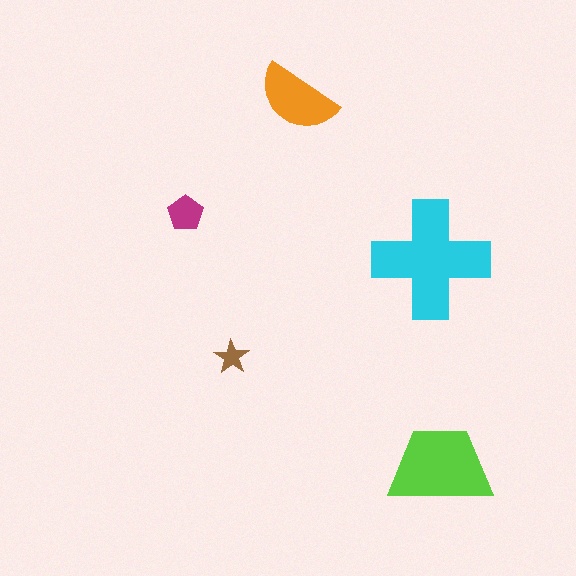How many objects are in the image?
There are 5 objects in the image.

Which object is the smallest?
The brown star.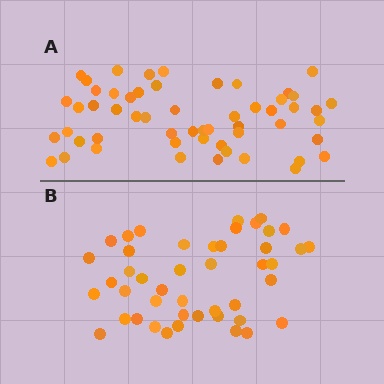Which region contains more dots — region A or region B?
Region A (the top region) has more dots.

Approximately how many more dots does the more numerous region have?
Region A has roughly 10 or so more dots than region B.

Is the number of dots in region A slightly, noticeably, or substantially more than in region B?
Region A has only slightly more — the two regions are fairly close. The ratio is roughly 1.2 to 1.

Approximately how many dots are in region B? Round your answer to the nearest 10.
About 40 dots. (The exact count is 45, which rounds to 40.)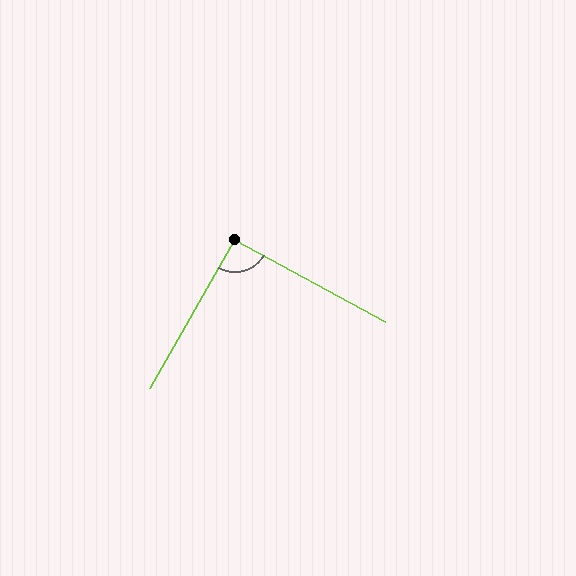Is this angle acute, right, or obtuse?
It is approximately a right angle.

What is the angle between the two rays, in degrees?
Approximately 91 degrees.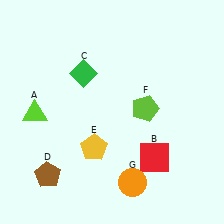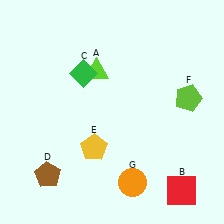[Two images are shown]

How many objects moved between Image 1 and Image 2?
3 objects moved between the two images.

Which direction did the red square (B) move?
The red square (B) moved down.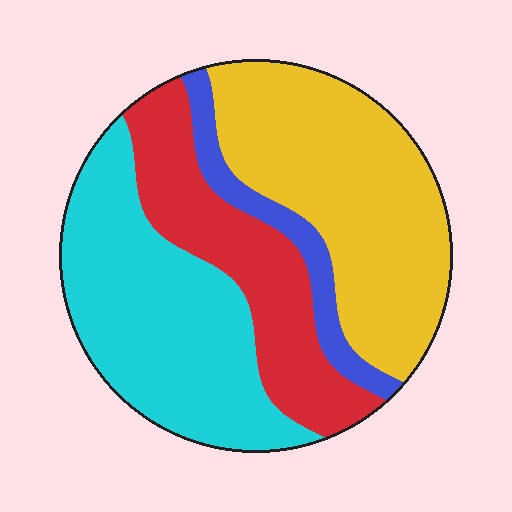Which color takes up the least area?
Blue, at roughly 10%.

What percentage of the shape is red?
Red takes up about one fifth (1/5) of the shape.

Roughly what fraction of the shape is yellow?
Yellow takes up about three eighths (3/8) of the shape.